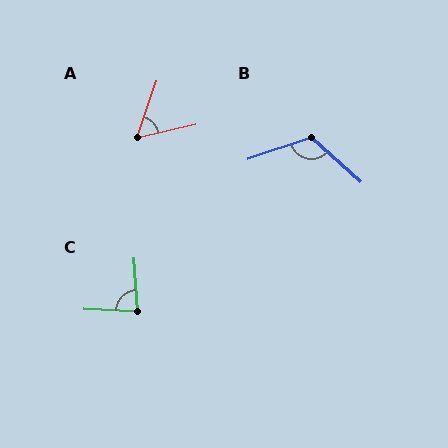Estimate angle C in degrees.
Approximately 83 degrees.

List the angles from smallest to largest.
A (59°), C (83°), B (119°).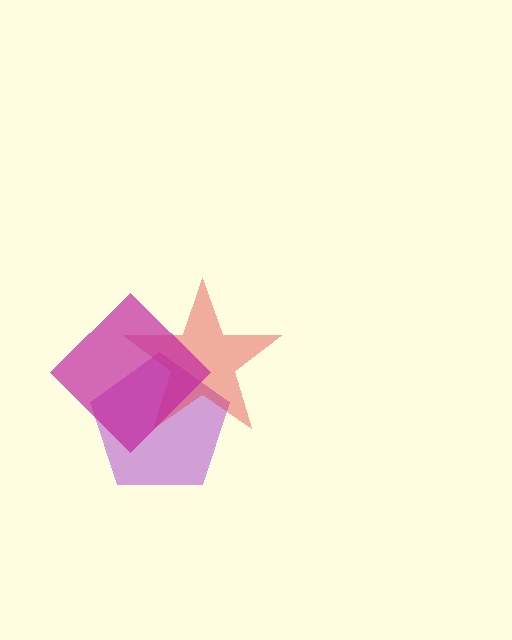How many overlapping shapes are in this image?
There are 3 overlapping shapes in the image.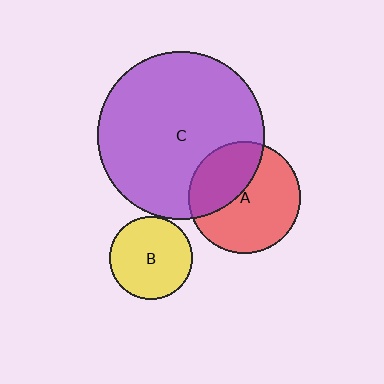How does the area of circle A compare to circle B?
Approximately 1.8 times.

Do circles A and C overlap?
Yes.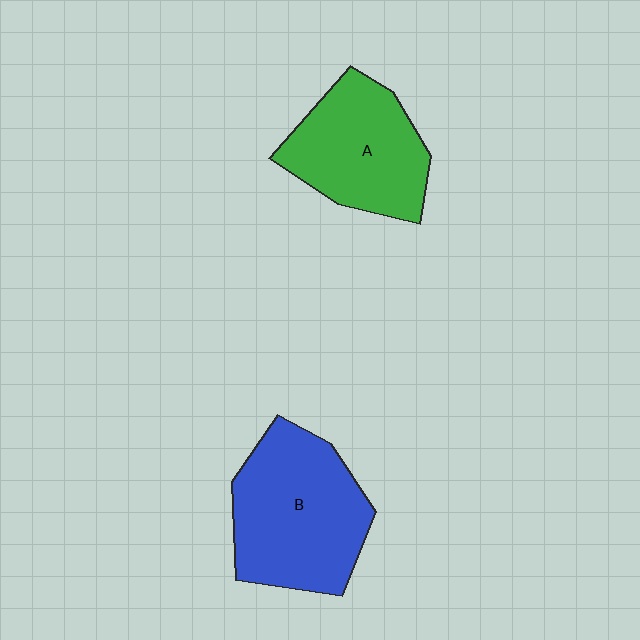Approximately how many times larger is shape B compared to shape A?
Approximately 1.2 times.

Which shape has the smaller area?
Shape A (green).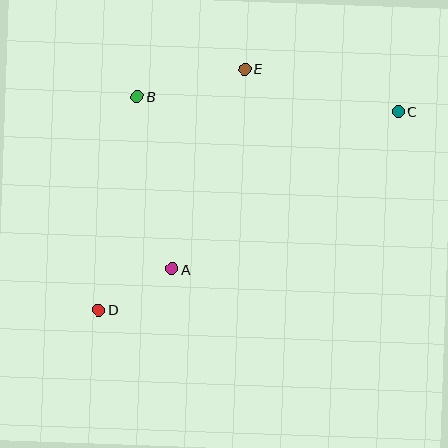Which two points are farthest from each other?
Points C and D are farthest from each other.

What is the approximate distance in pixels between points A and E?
The distance between A and E is approximately 213 pixels.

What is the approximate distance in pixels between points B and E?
The distance between B and E is approximately 111 pixels.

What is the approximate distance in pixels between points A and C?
The distance between A and C is approximately 276 pixels.